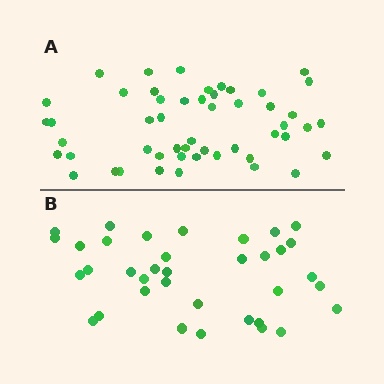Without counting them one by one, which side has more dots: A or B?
Region A (the top region) has more dots.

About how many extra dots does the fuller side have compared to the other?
Region A has approximately 15 more dots than region B.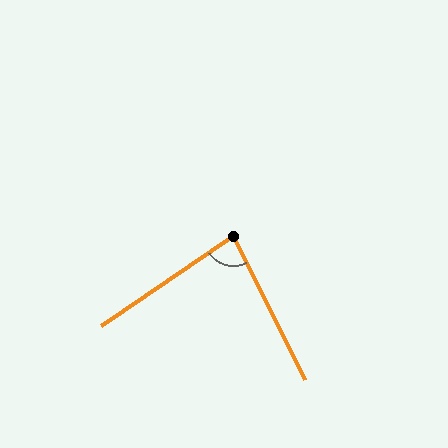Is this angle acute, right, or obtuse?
It is acute.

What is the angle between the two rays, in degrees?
Approximately 82 degrees.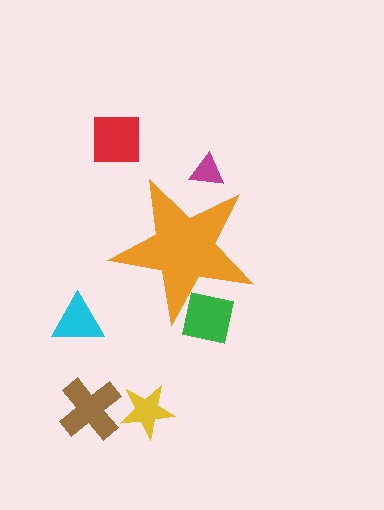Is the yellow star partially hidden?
No, the yellow star is fully visible.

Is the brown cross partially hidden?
No, the brown cross is fully visible.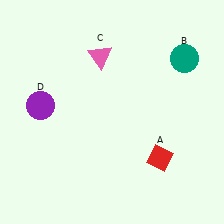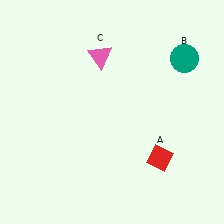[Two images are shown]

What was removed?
The purple circle (D) was removed in Image 2.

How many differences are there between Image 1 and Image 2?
There is 1 difference between the two images.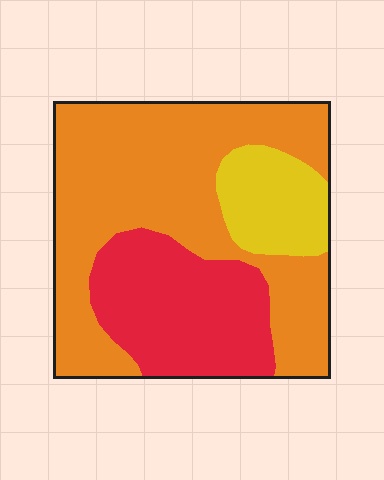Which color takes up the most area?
Orange, at roughly 60%.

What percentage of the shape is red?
Red covers 28% of the shape.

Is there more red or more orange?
Orange.